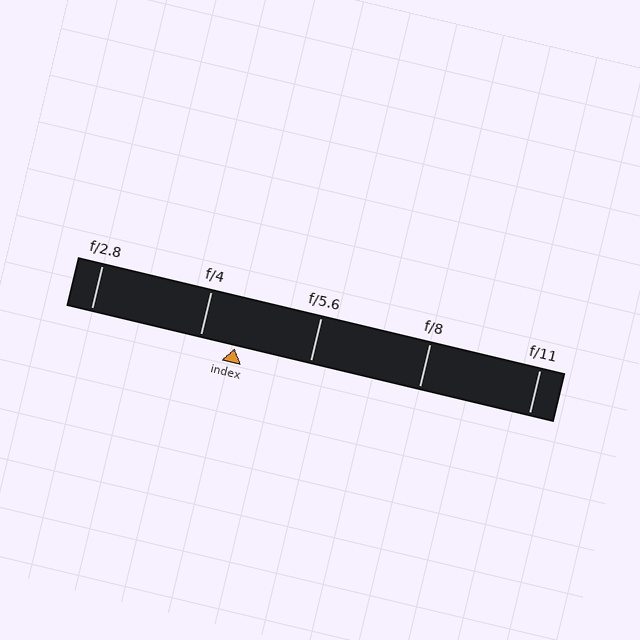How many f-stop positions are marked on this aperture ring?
There are 5 f-stop positions marked.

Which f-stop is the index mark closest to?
The index mark is closest to f/4.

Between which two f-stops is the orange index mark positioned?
The index mark is between f/4 and f/5.6.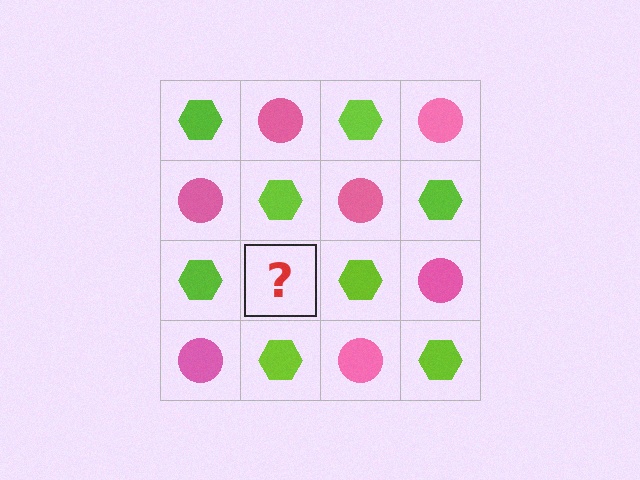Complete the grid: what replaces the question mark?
The question mark should be replaced with a pink circle.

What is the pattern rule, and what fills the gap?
The rule is that it alternates lime hexagon and pink circle in a checkerboard pattern. The gap should be filled with a pink circle.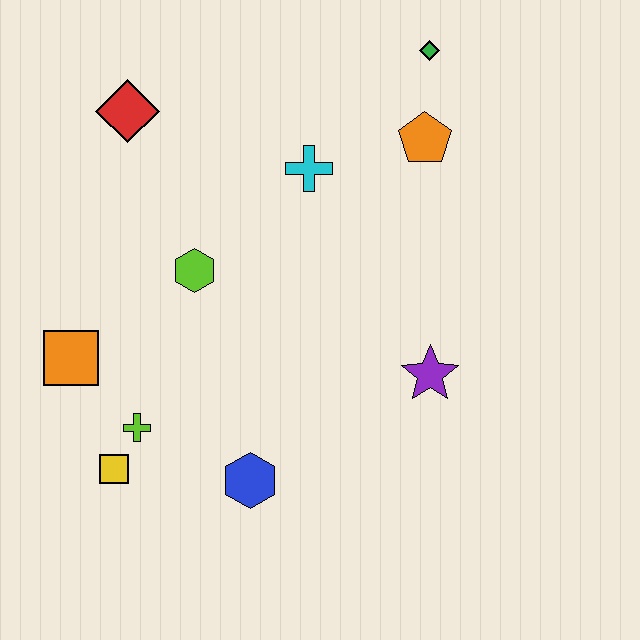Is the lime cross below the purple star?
Yes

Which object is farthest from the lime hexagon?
The green diamond is farthest from the lime hexagon.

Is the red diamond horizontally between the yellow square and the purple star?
Yes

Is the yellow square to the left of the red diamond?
Yes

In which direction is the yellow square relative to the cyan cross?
The yellow square is below the cyan cross.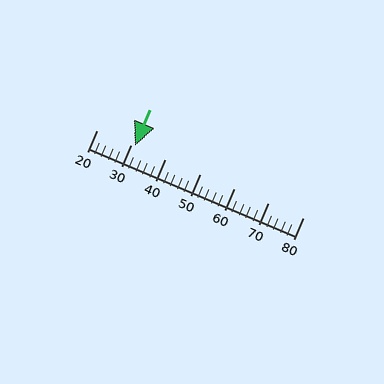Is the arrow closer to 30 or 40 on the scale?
The arrow is closer to 30.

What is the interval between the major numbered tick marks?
The major tick marks are spaced 10 units apart.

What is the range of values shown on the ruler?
The ruler shows values from 20 to 80.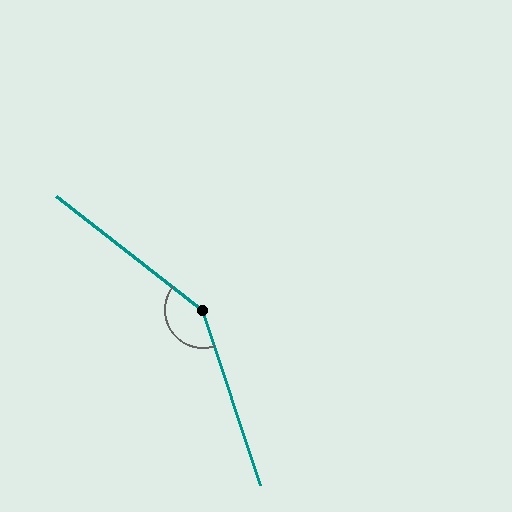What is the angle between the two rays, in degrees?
Approximately 146 degrees.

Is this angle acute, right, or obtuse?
It is obtuse.